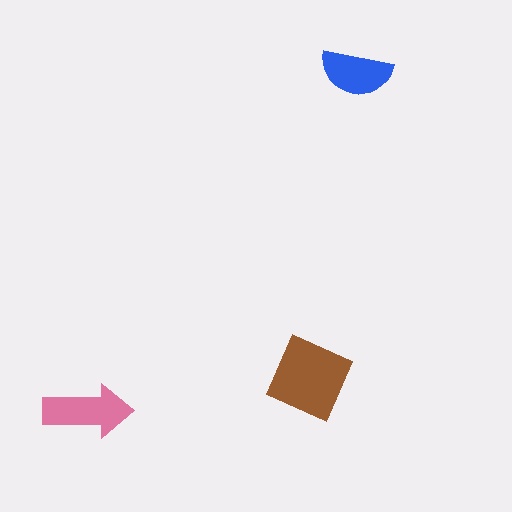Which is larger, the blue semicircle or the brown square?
The brown square.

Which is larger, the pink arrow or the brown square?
The brown square.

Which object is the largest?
The brown square.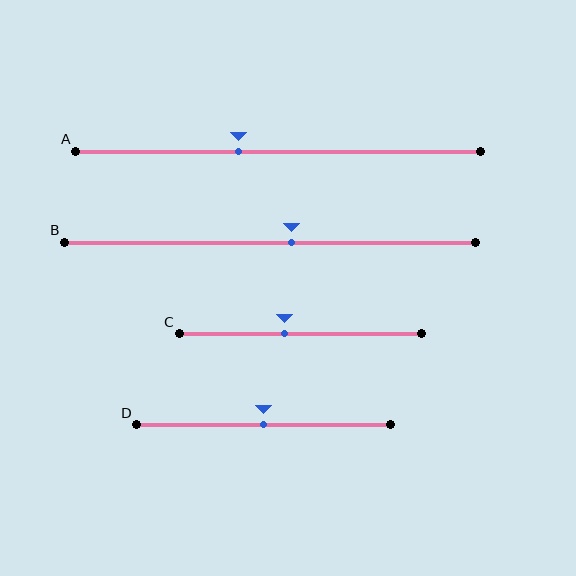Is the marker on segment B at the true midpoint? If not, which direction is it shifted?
No, the marker on segment B is shifted to the right by about 5% of the segment length.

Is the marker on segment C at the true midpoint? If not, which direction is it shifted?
No, the marker on segment C is shifted to the left by about 7% of the segment length.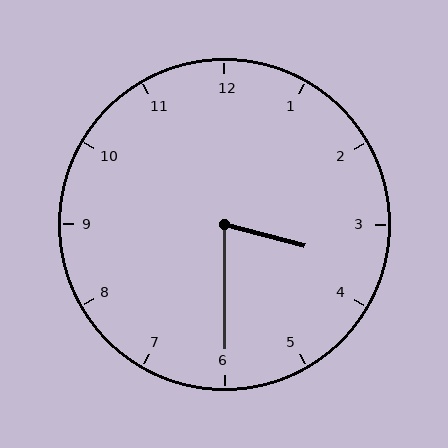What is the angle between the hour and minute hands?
Approximately 75 degrees.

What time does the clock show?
3:30.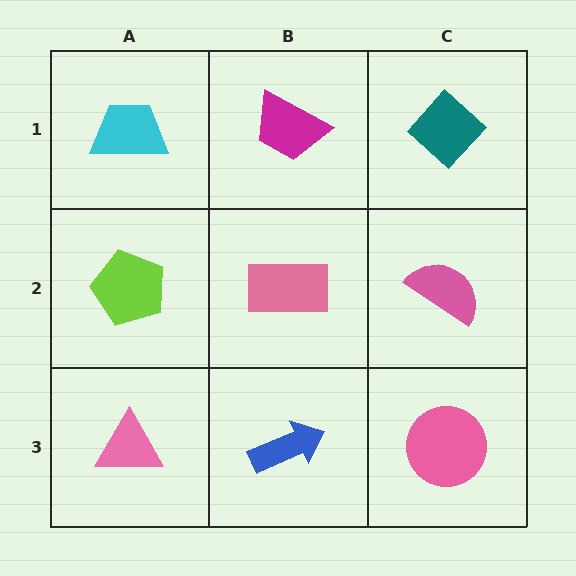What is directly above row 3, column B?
A pink rectangle.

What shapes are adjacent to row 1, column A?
A lime pentagon (row 2, column A), a magenta trapezoid (row 1, column B).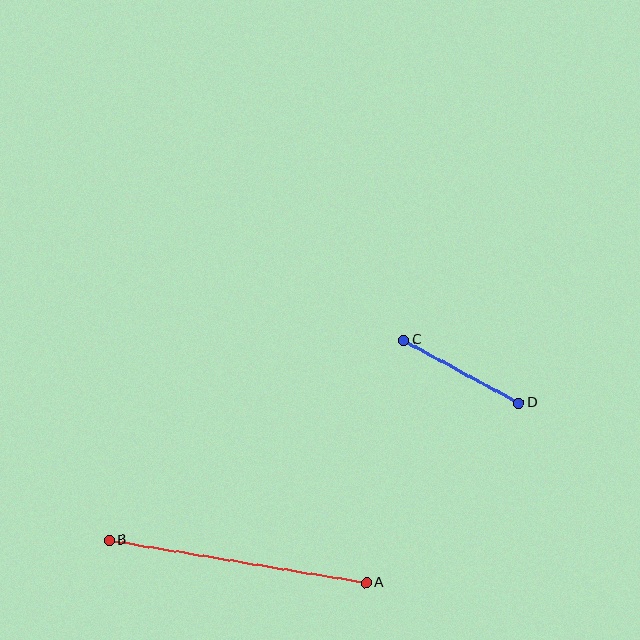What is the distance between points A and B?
The distance is approximately 260 pixels.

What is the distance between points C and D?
The distance is approximately 132 pixels.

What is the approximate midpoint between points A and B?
The midpoint is at approximately (238, 561) pixels.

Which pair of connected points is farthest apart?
Points A and B are farthest apart.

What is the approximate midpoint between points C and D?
The midpoint is at approximately (461, 371) pixels.